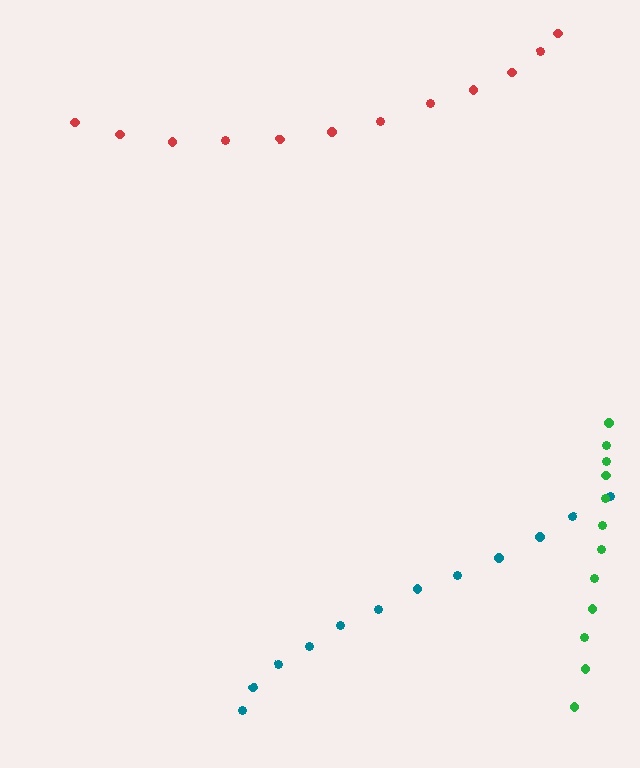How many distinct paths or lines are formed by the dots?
There are 3 distinct paths.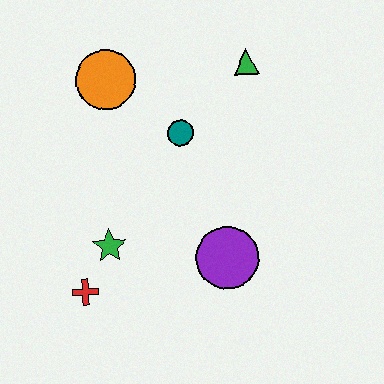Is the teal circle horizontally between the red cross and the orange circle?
No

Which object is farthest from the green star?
The green triangle is farthest from the green star.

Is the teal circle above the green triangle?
No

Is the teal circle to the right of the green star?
Yes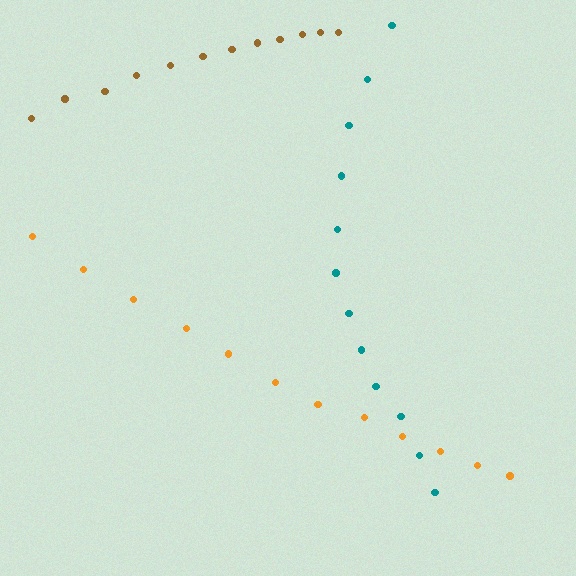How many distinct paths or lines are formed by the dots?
There are 3 distinct paths.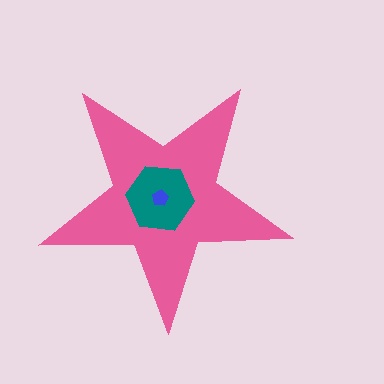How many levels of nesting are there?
3.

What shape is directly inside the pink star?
The teal hexagon.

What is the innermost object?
The blue pentagon.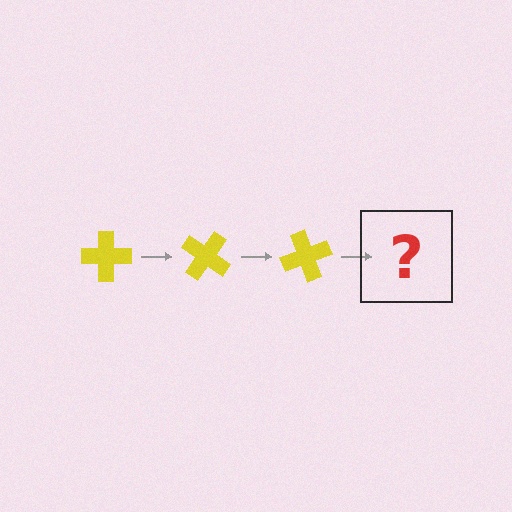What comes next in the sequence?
The next element should be a yellow cross rotated 105 degrees.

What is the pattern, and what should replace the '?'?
The pattern is that the cross rotates 35 degrees each step. The '?' should be a yellow cross rotated 105 degrees.